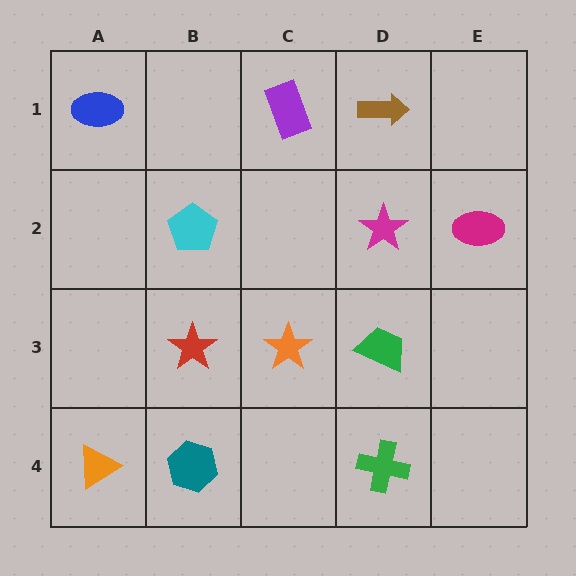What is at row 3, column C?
An orange star.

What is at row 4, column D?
A green cross.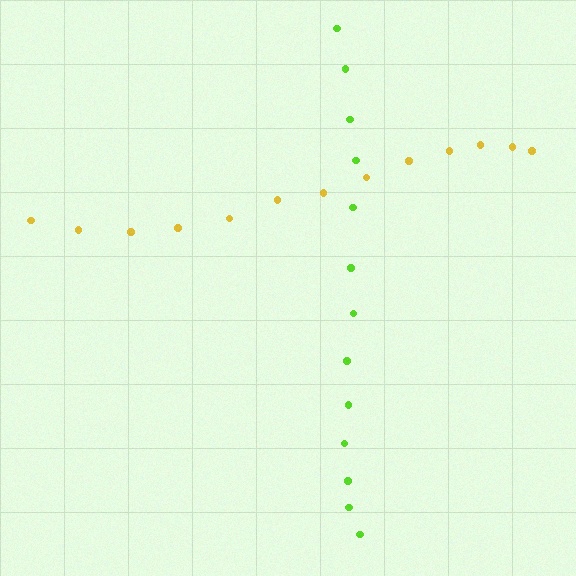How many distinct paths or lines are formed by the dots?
There are 2 distinct paths.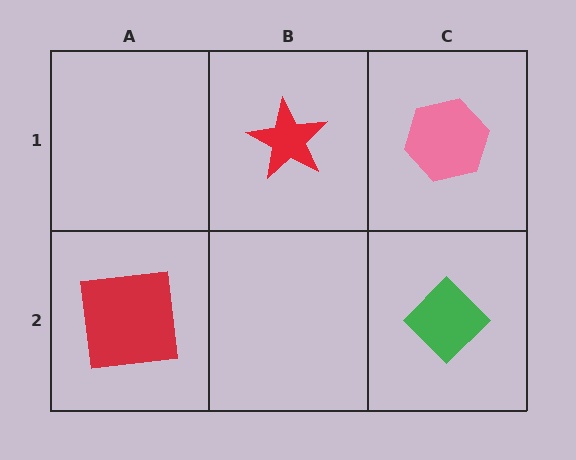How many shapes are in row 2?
2 shapes.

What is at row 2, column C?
A green diamond.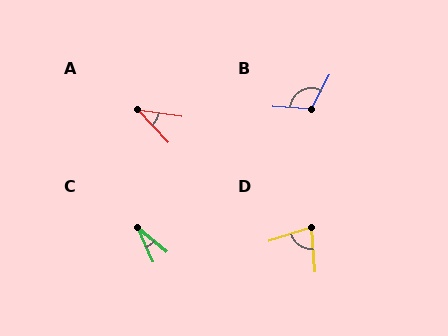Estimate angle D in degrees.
Approximately 77 degrees.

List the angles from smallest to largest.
C (26°), A (39°), D (77°), B (115°).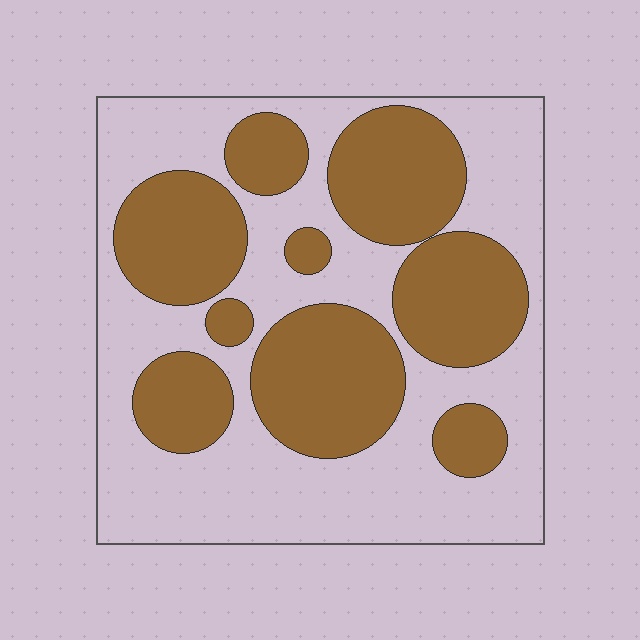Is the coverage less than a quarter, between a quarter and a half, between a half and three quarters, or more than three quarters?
Between a quarter and a half.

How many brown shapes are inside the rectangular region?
9.